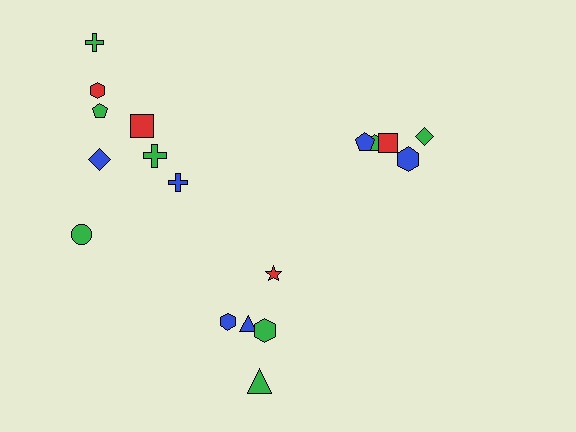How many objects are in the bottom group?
There are 5 objects.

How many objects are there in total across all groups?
There are 18 objects.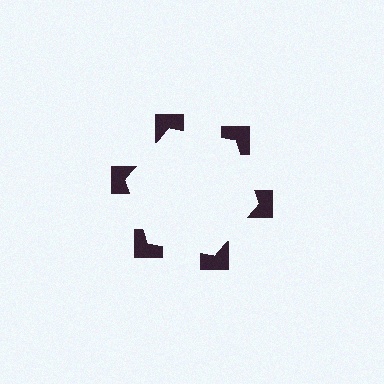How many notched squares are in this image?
There are 6 — one at each vertex of the illusory hexagon.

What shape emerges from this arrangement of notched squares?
An illusory hexagon — its edges are inferred from the aligned wedge cuts in the notched squares, not physically drawn.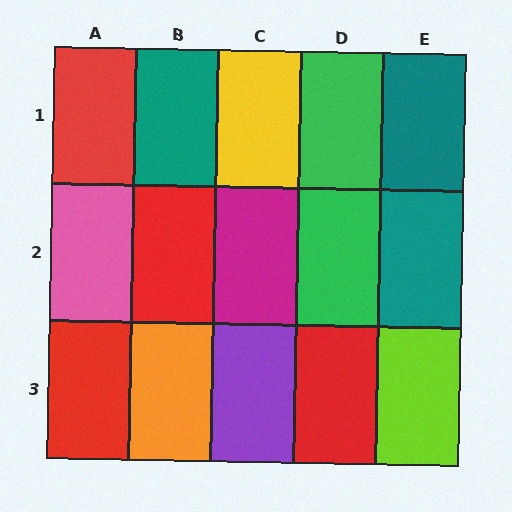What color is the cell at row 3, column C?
Purple.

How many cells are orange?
1 cell is orange.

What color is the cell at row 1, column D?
Green.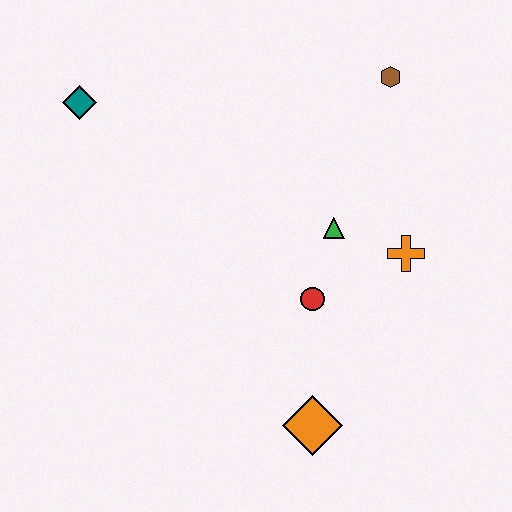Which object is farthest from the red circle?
The teal diamond is farthest from the red circle.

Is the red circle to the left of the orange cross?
Yes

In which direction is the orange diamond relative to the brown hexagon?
The orange diamond is below the brown hexagon.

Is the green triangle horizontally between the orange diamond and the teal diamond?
No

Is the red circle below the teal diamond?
Yes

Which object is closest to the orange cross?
The green triangle is closest to the orange cross.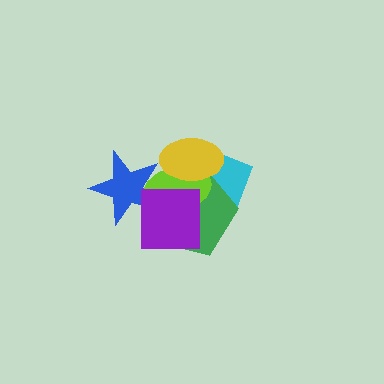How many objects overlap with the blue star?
3 objects overlap with the blue star.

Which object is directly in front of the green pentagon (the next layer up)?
The blue star is directly in front of the green pentagon.